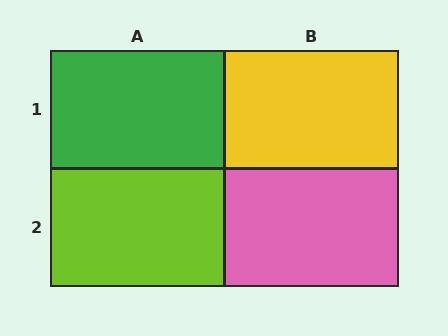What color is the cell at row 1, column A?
Green.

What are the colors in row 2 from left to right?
Lime, pink.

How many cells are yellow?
1 cell is yellow.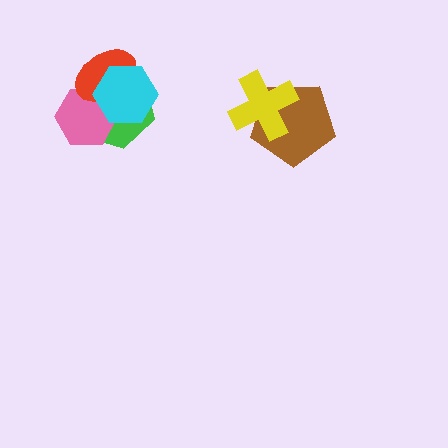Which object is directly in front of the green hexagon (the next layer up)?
The pink hexagon is directly in front of the green hexagon.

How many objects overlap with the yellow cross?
1 object overlaps with the yellow cross.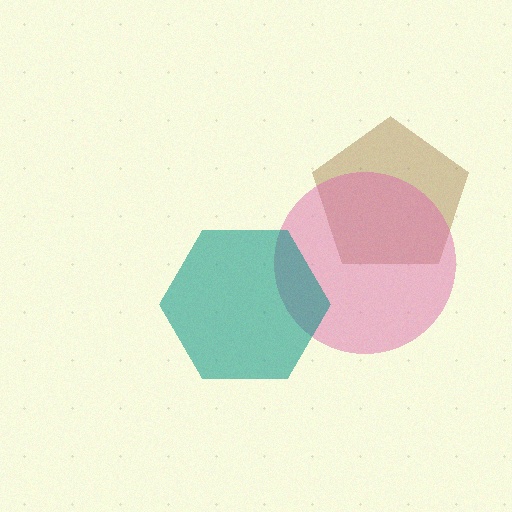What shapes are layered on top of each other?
The layered shapes are: a brown pentagon, a pink circle, a teal hexagon.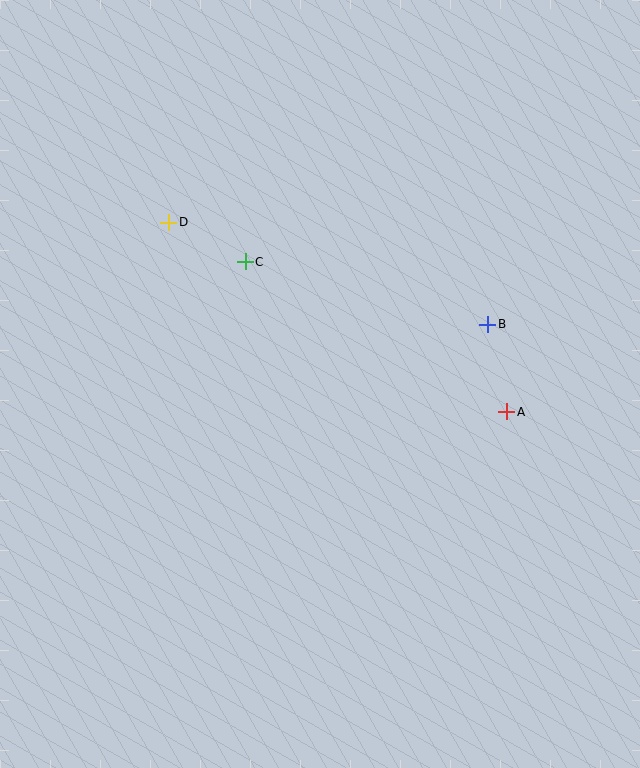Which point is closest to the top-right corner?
Point B is closest to the top-right corner.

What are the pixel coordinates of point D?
Point D is at (169, 222).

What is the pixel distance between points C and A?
The distance between C and A is 302 pixels.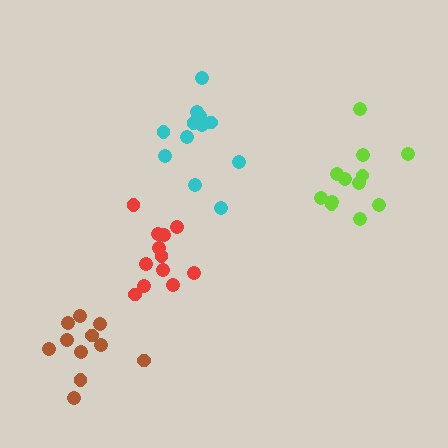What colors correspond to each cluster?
The clusters are colored: brown, lime, cyan, red.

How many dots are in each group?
Group 1: 11 dots, Group 2: 12 dots, Group 3: 12 dots, Group 4: 12 dots (47 total).